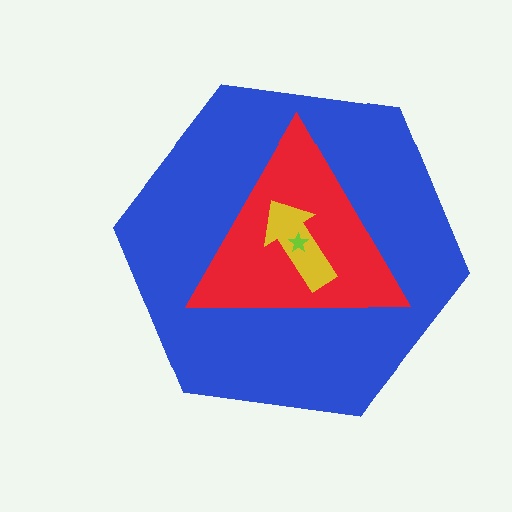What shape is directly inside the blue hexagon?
The red triangle.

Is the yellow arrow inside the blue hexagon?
Yes.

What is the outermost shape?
The blue hexagon.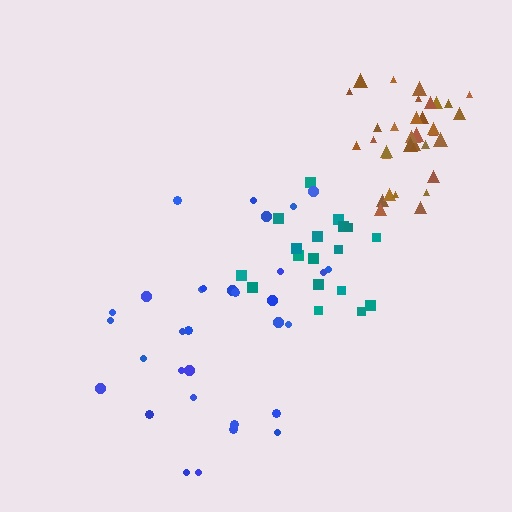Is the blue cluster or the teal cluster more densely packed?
Teal.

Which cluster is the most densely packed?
Brown.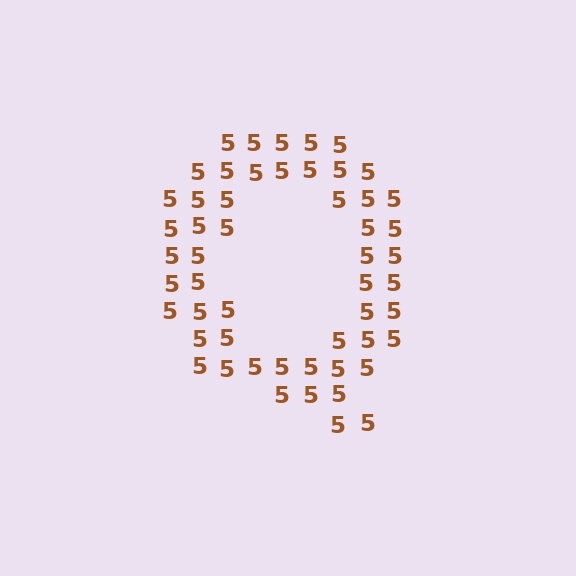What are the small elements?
The small elements are digit 5's.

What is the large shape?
The large shape is the letter Q.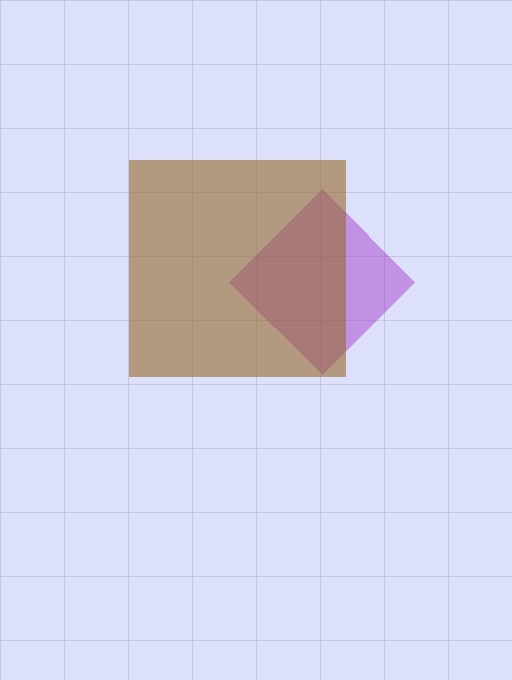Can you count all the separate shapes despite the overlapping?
Yes, there are 2 separate shapes.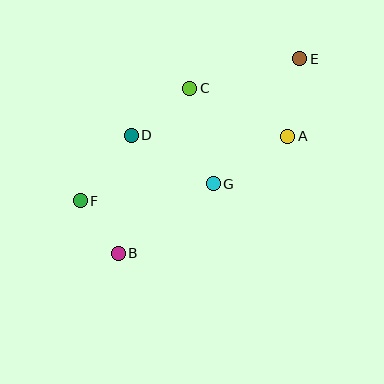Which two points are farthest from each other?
Points B and E are farthest from each other.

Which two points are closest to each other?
Points B and F are closest to each other.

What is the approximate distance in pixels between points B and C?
The distance between B and C is approximately 180 pixels.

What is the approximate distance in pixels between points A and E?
The distance between A and E is approximately 78 pixels.